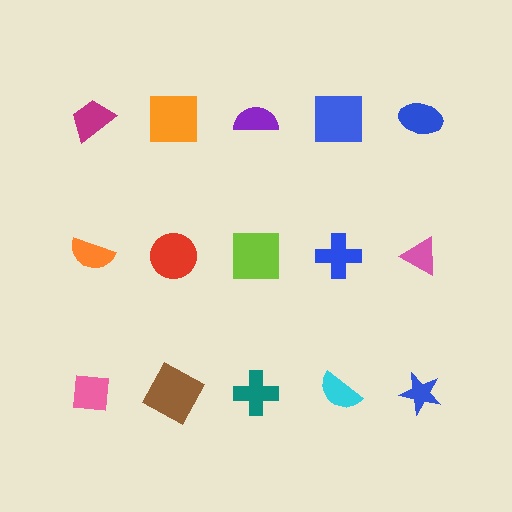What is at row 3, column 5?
A blue star.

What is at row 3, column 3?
A teal cross.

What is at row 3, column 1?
A pink square.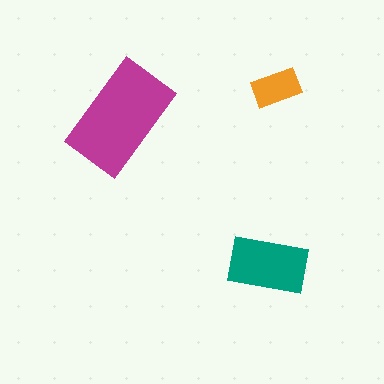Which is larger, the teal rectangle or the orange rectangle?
The teal one.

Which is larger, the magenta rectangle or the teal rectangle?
The magenta one.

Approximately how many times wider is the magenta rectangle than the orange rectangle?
About 2.5 times wider.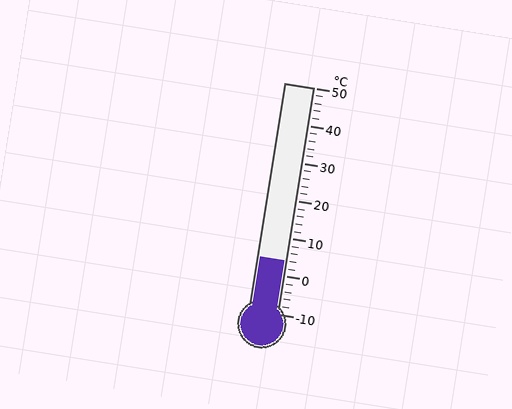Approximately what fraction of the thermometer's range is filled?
The thermometer is filled to approximately 25% of its range.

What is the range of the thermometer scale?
The thermometer scale ranges from -10°C to 50°C.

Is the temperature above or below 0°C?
The temperature is above 0°C.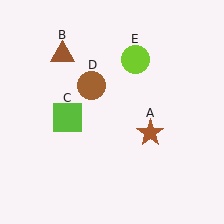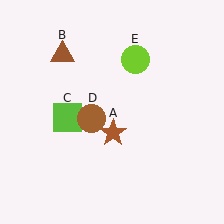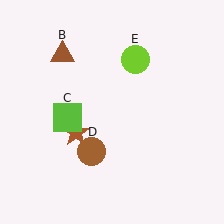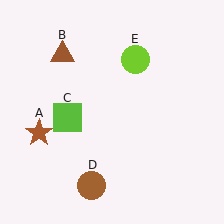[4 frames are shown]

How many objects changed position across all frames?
2 objects changed position: brown star (object A), brown circle (object D).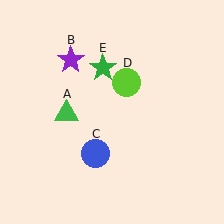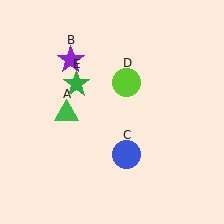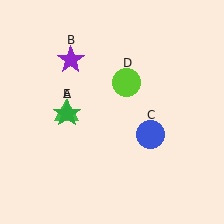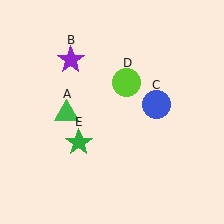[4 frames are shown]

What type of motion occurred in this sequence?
The blue circle (object C), green star (object E) rotated counterclockwise around the center of the scene.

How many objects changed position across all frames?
2 objects changed position: blue circle (object C), green star (object E).